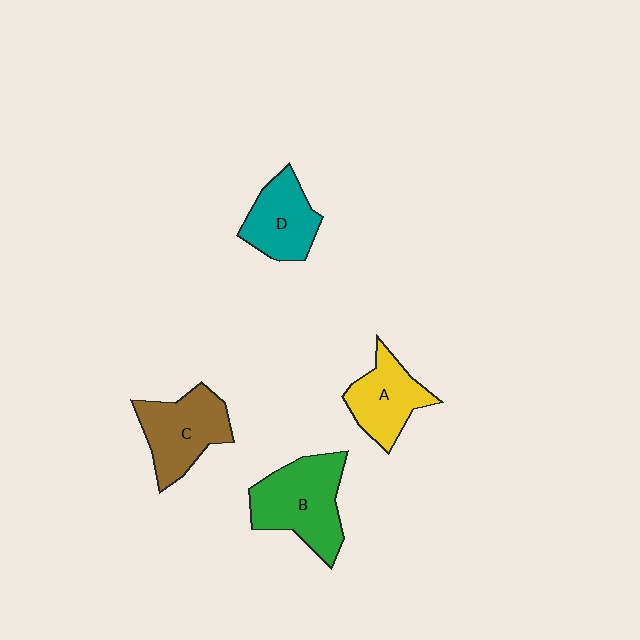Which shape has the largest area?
Shape B (green).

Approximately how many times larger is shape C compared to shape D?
Approximately 1.2 times.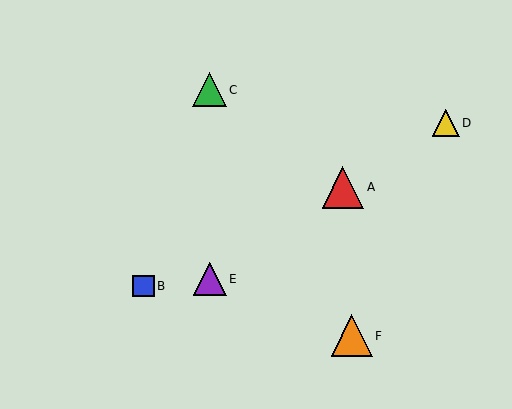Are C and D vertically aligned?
No, C is at x≈210 and D is at x≈446.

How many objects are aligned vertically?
2 objects (C, E) are aligned vertically.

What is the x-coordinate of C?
Object C is at x≈210.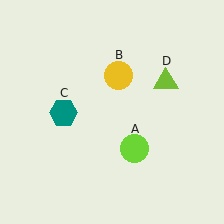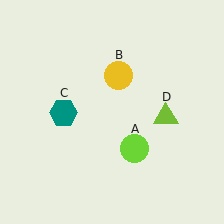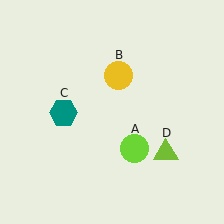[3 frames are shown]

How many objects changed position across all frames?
1 object changed position: lime triangle (object D).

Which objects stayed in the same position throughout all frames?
Lime circle (object A) and yellow circle (object B) and teal hexagon (object C) remained stationary.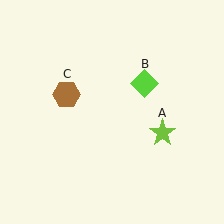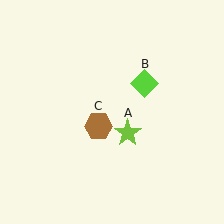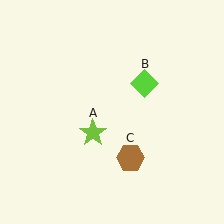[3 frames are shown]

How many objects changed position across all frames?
2 objects changed position: lime star (object A), brown hexagon (object C).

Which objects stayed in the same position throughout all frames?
Lime diamond (object B) remained stationary.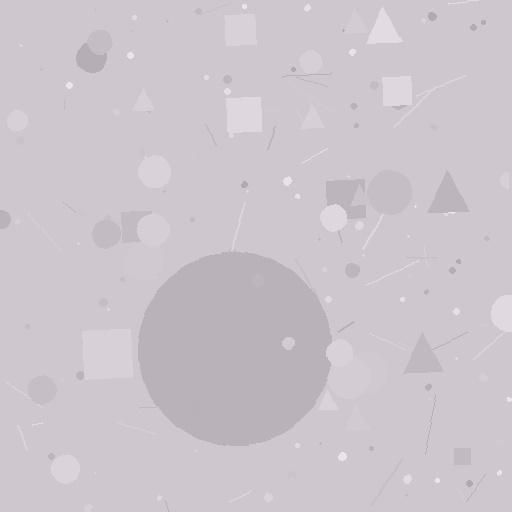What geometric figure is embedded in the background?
A circle is embedded in the background.